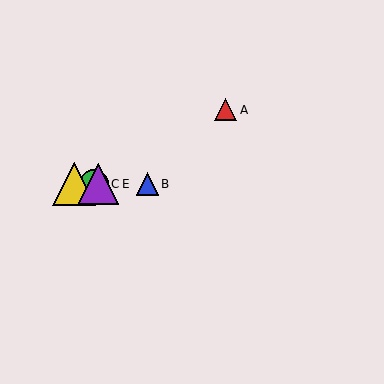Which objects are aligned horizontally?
Objects B, C, D, E are aligned horizontally.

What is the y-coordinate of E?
Object E is at y≈184.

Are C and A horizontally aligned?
No, C is at y≈184 and A is at y≈110.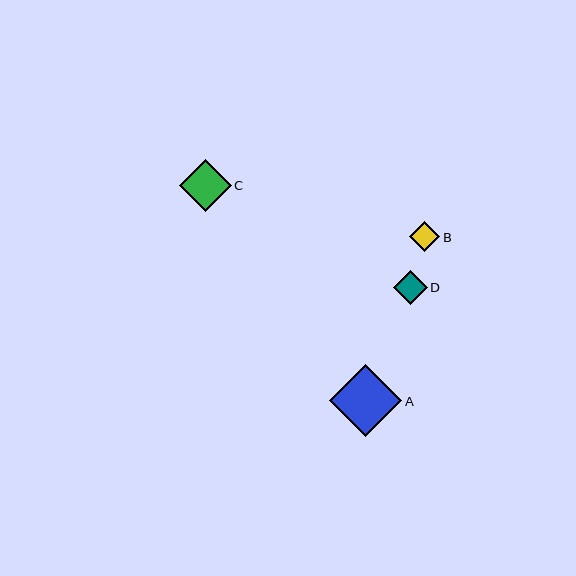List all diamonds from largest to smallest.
From largest to smallest: A, C, D, B.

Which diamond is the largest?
Diamond A is the largest with a size of approximately 72 pixels.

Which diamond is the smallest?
Diamond B is the smallest with a size of approximately 30 pixels.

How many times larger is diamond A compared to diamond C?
Diamond A is approximately 1.4 times the size of diamond C.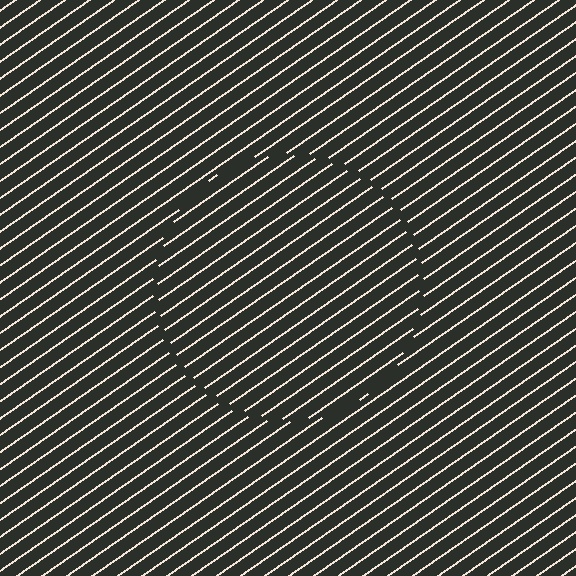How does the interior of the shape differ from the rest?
The interior of the shape contains the same grating, shifted by half a period — the contour is defined by the phase discontinuity where line-ends from the inner and outer gratings abut.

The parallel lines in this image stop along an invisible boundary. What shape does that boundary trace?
An illusory circle. The interior of the shape contains the same grating, shifted by half a period — the contour is defined by the phase discontinuity where line-ends from the inner and outer gratings abut.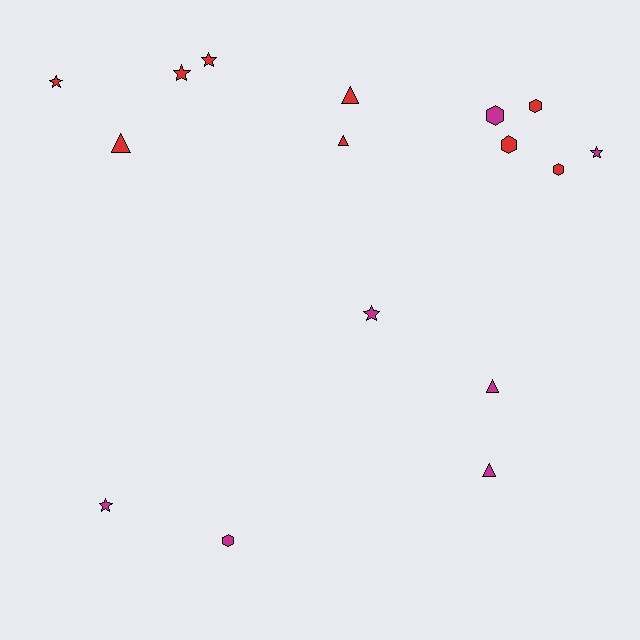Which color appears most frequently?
Red, with 9 objects.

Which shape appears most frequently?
Star, with 6 objects.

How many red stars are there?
There are 3 red stars.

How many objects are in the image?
There are 16 objects.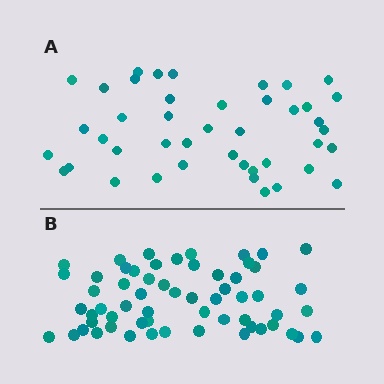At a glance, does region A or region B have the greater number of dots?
Region B (the bottom region) has more dots.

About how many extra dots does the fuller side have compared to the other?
Region B has approximately 15 more dots than region A.